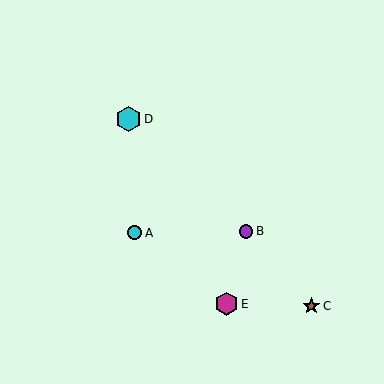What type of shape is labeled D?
Shape D is a cyan hexagon.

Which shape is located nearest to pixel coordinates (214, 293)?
The magenta hexagon (labeled E) at (227, 304) is nearest to that location.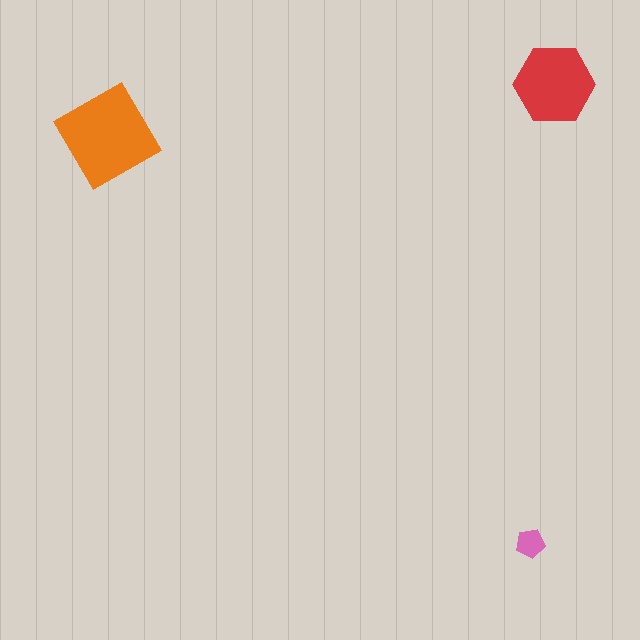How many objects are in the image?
There are 3 objects in the image.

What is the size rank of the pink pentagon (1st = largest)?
3rd.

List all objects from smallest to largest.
The pink pentagon, the red hexagon, the orange diamond.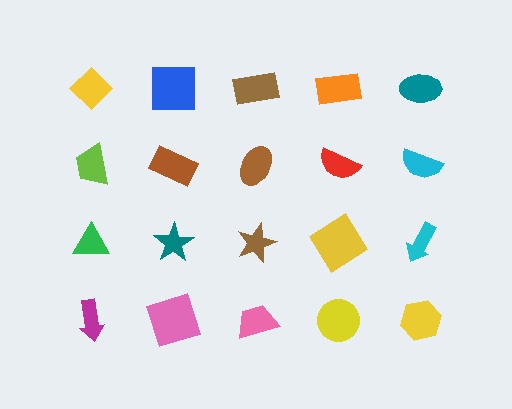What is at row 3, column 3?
A brown star.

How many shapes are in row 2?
5 shapes.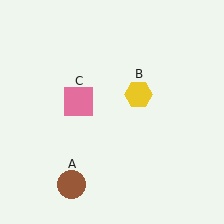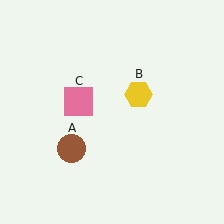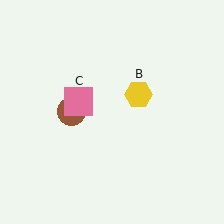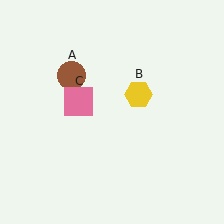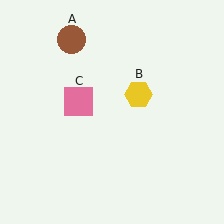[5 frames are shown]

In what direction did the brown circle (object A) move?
The brown circle (object A) moved up.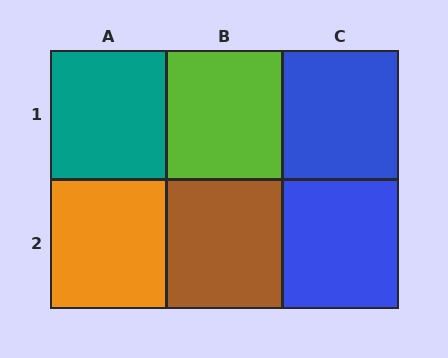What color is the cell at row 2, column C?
Blue.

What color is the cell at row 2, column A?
Orange.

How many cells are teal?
1 cell is teal.